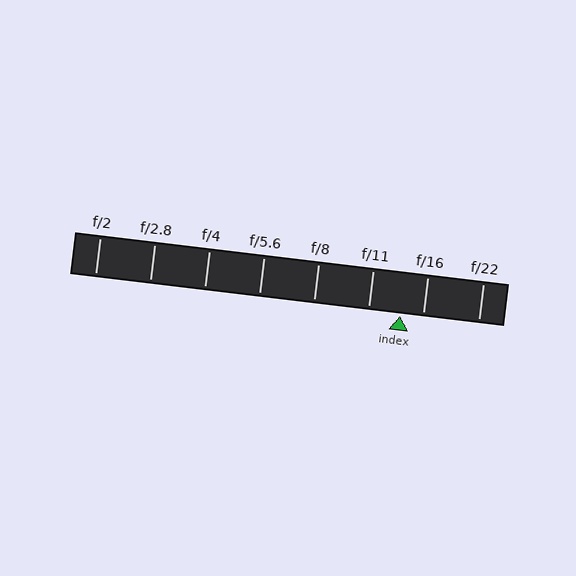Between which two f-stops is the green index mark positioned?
The index mark is between f/11 and f/16.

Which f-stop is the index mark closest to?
The index mark is closest to f/16.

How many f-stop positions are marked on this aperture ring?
There are 8 f-stop positions marked.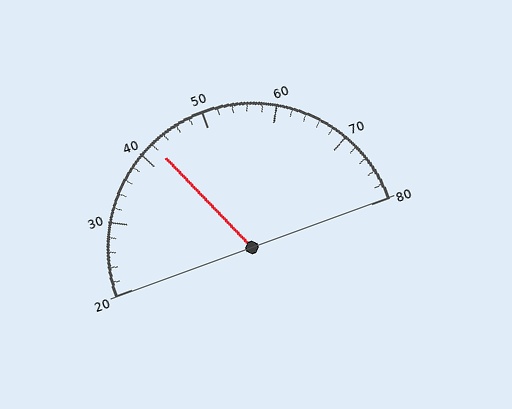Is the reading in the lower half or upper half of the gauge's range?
The reading is in the lower half of the range (20 to 80).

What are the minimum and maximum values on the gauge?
The gauge ranges from 20 to 80.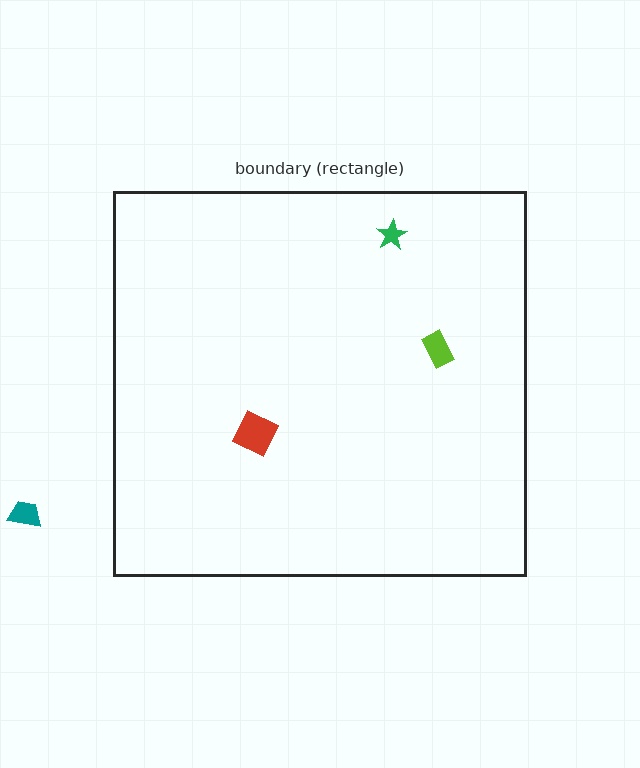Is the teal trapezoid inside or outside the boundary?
Outside.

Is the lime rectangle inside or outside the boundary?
Inside.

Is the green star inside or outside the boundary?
Inside.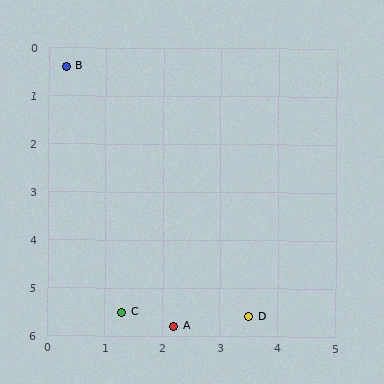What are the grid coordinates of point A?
Point A is at approximately (2.2, 5.8).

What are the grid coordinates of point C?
Point C is at approximately (1.3, 5.5).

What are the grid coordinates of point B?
Point B is at approximately (0.3, 0.4).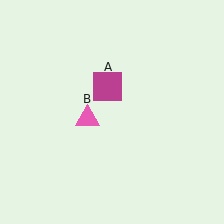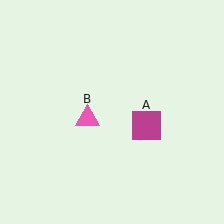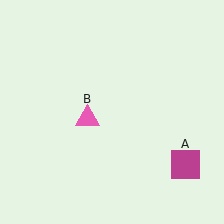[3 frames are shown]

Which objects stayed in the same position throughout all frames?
Pink triangle (object B) remained stationary.